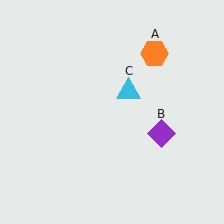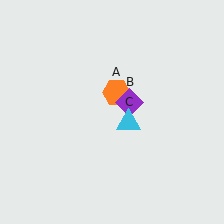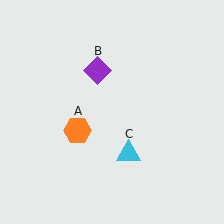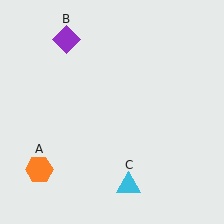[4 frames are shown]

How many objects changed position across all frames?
3 objects changed position: orange hexagon (object A), purple diamond (object B), cyan triangle (object C).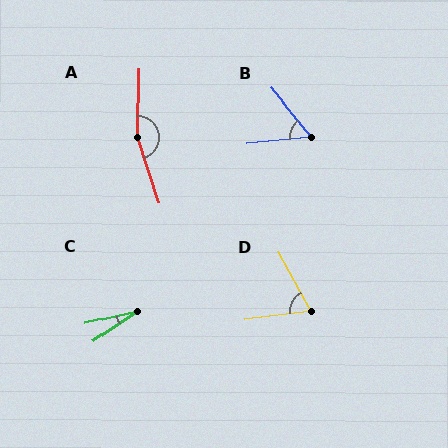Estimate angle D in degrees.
Approximately 69 degrees.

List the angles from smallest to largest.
C (22°), B (56°), D (69°), A (162°).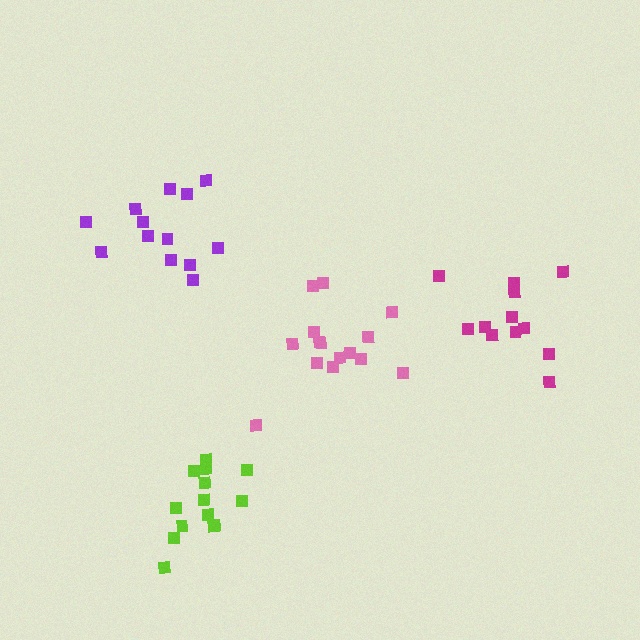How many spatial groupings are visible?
There are 4 spatial groupings.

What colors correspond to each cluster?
The clusters are colored: purple, lime, pink, magenta.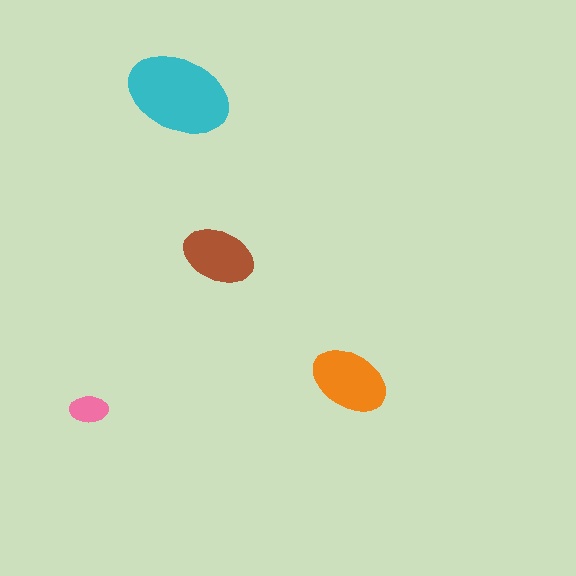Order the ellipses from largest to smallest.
the cyan one, the orange one, the brown one, the pink one.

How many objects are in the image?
There are 4 objects in the image.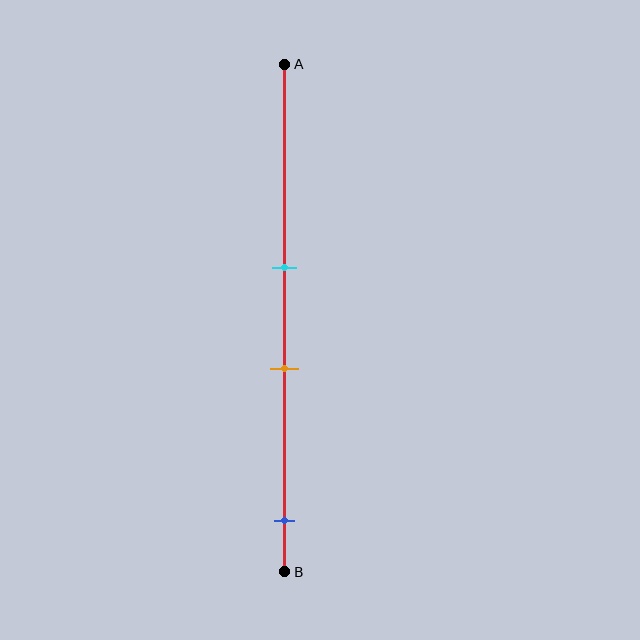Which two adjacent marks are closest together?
The cyan and orange marks are the closest adjacent pair.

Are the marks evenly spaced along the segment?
No, the marks are not evenly spaced.